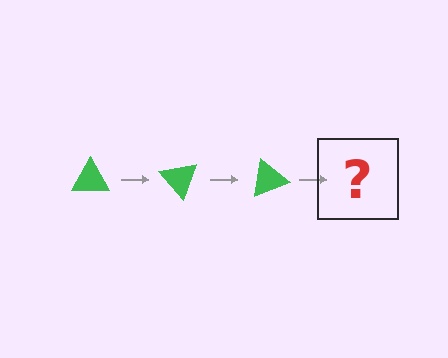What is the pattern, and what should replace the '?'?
The pattern is that the triangle rotates 50 degrees each step. The '?' should be a green triangle rotated 150 degrees.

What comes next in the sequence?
The next element should be a green triangle rotated 150 degrees.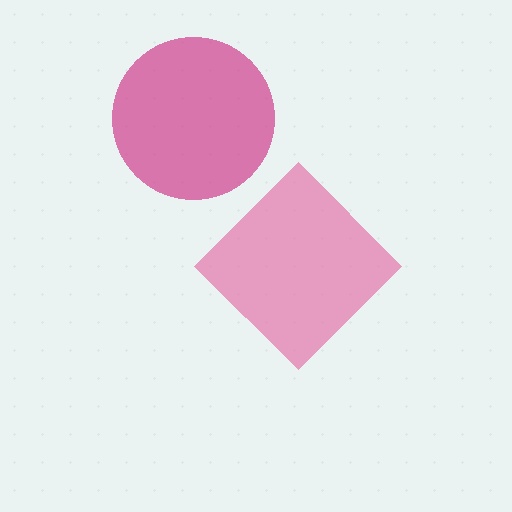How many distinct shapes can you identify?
There are 2 distinct shapes: a magenta circle, a pink diamond.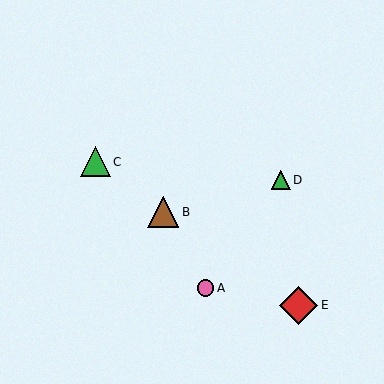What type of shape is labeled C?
Shape C is a green triangle.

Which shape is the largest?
The red diamond (labeled E) is the largest.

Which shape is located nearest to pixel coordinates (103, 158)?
The green triangle (labeled C) at (95, 162) is nearest to that location.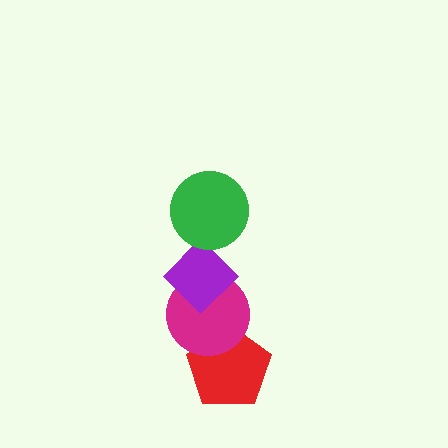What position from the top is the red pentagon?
The red pentagon is 4th from the top.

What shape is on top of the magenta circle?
The purple diamond is on top of the magenta circle.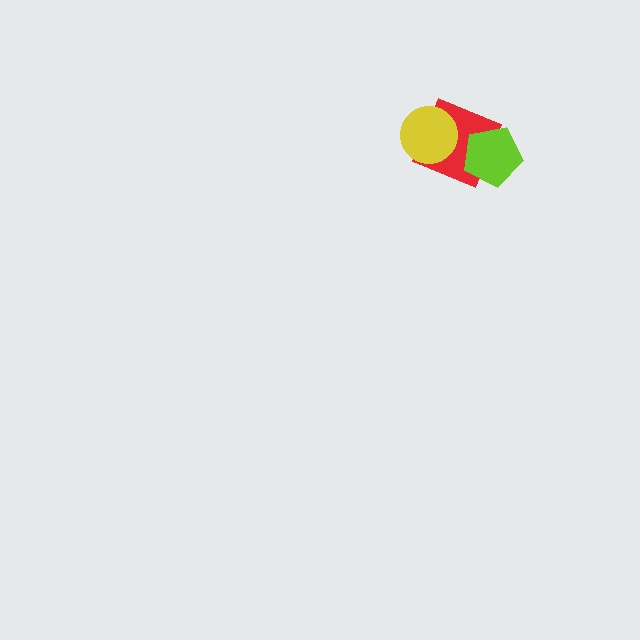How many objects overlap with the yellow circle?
1 object overlaps with the yellow circle.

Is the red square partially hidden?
Yes, it is partially covered by another shape.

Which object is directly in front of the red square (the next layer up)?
The lime pentagon is directly in front of the red square.